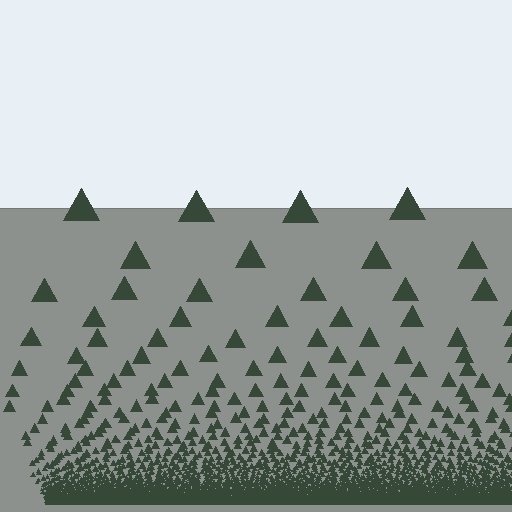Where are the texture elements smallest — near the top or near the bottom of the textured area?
Near the bottom.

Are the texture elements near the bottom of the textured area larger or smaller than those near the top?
Smaller. The gradient is inverted — elements near the bottom are smaller and denser.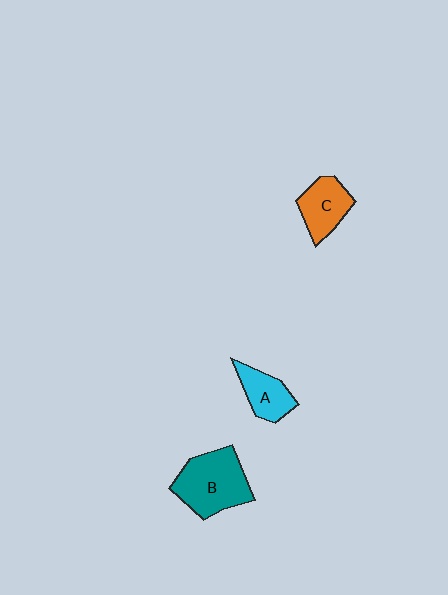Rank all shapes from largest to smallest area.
From largest to smallest: B (teal), C (orange), A (cyan).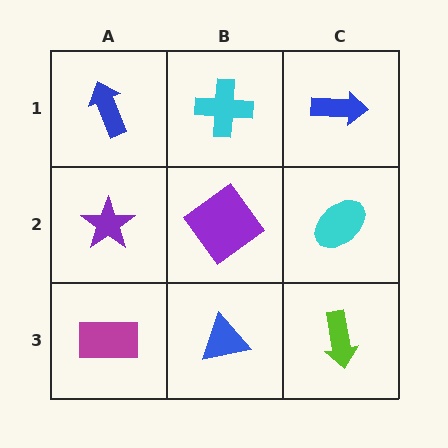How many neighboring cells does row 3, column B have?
3.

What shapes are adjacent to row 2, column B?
A cyan cross (row 1, column B), a blue triangle (row 3, column B), a purple star (row 2, column A), a cyan ellipse (row 2, column C).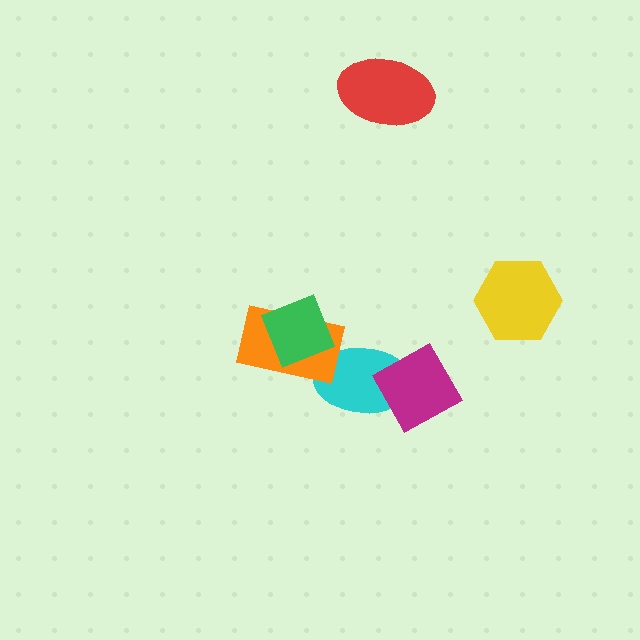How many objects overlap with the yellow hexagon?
0 objects overlap with the yellow hexagon.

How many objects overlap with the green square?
1 object overlaps with the green square.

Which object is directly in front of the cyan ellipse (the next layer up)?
The magenta diamond is directly in front of the cyan ellipse.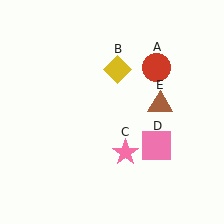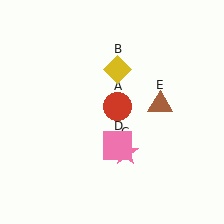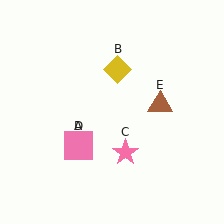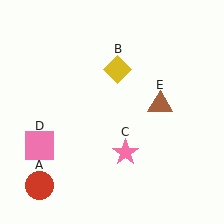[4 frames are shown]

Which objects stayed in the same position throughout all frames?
Yellow diamond (object B) and pink star (object C) and brown triangle (object E) remained stationary.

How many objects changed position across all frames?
2 objects changed position: red circle (object A), pink square (object D).